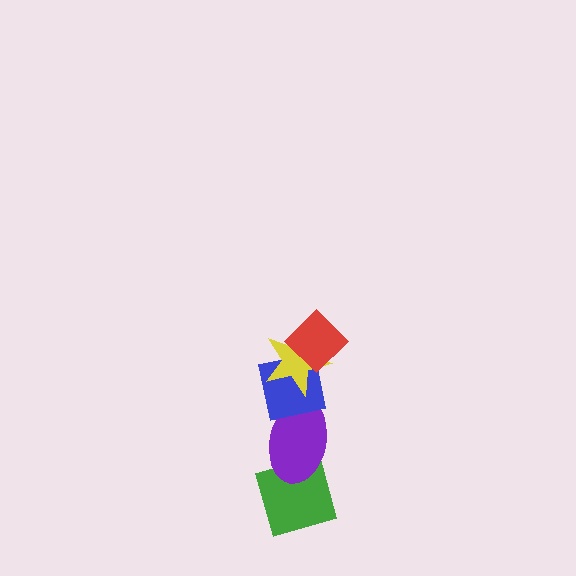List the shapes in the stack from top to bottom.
From top to bottom: the red diamond, the yellow star, the blue square, the purple ellipse, the green diamond.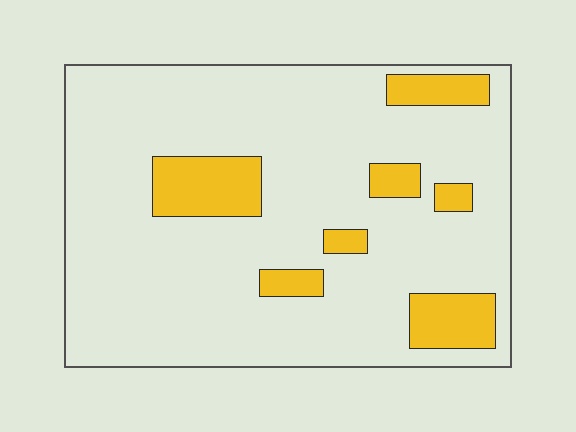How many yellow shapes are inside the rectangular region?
7.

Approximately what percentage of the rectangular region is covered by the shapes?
Approximately 15%.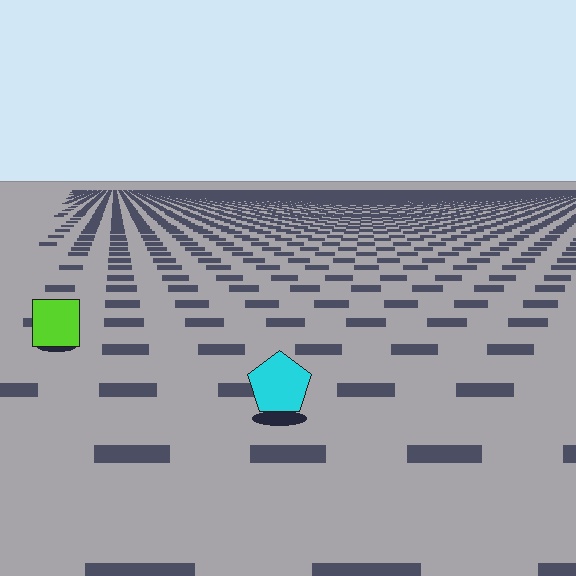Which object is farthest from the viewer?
The lime square is farthest from the viewer. It appears smaller and the ground texture around it is denser.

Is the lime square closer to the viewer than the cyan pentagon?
No. The cyan pentagon is closer — you can tell from the texture gradient: the ground texture is coarser near it.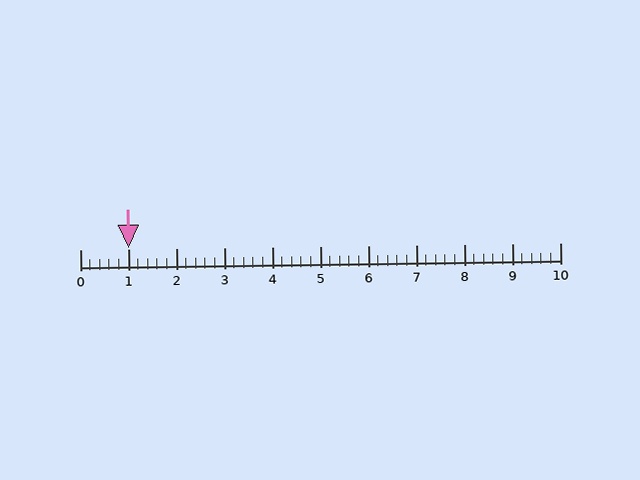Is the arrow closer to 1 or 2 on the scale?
The arrow is closer to 1.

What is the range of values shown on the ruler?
The ruler shows values from 0 to 10.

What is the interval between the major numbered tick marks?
The major tick marks are spaced 1 units apart.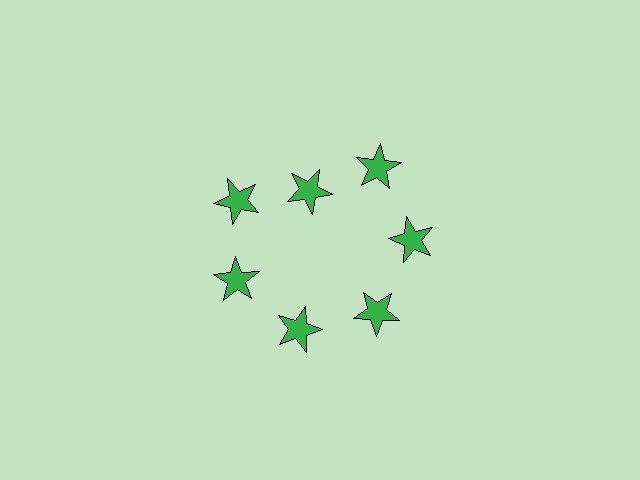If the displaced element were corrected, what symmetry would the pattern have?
It would have 7-fold rotational symmetry — the pattern would map onto itself every 51 degrees.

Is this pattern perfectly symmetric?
No. The 7 green stars are arranged in a ring, but one element near the 12 o'clock position is pulled inward toward the center, breaking the 7-fold rotational symmetry.